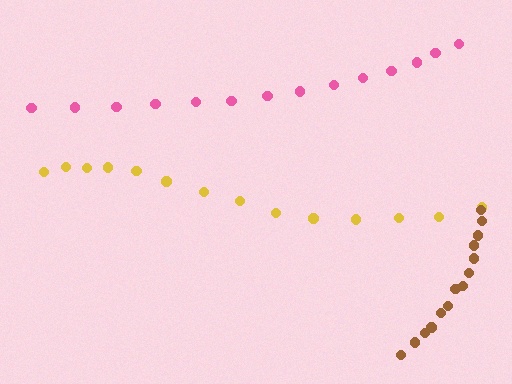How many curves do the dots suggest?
There are 3 distinct paths.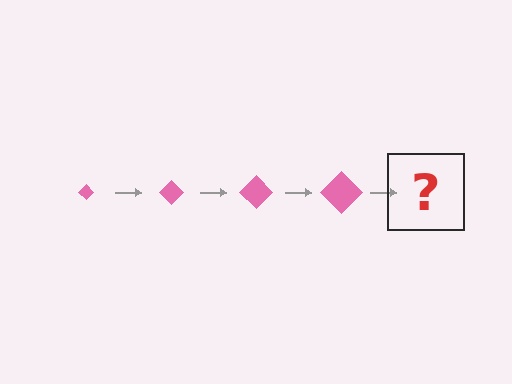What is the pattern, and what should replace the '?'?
The pattern is that the diamond gets progressively larger each step. The '?' should be a pink diamond, larger than the previous one.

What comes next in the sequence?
The next element should be a pink diamond, larger than the previous one.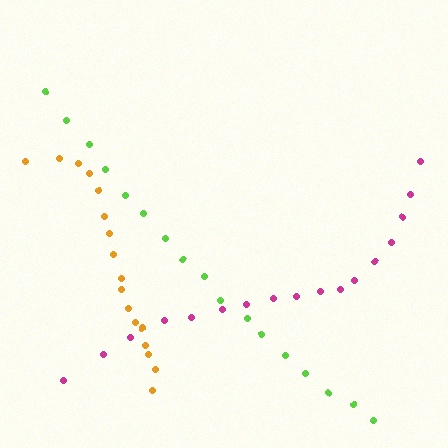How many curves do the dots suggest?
There are 3 distinct paths.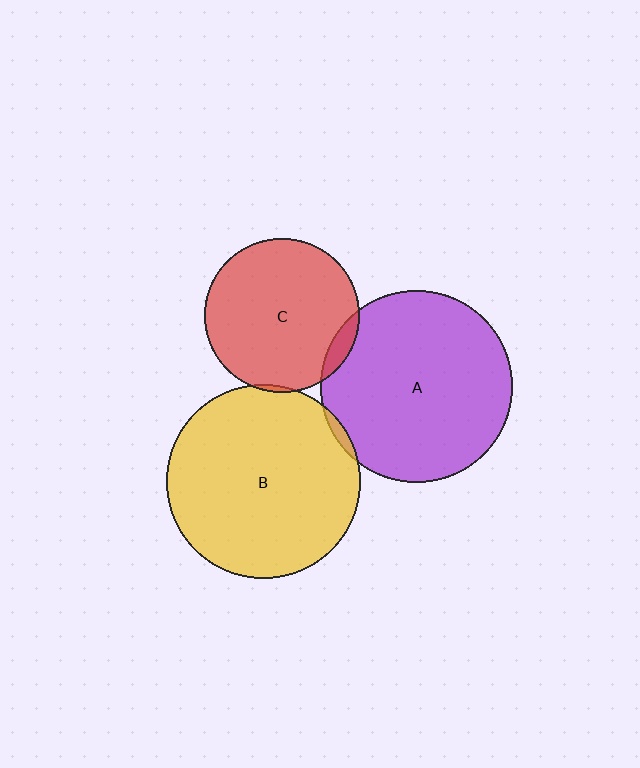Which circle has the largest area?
Circle B (yellow).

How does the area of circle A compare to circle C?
Approximately 1.6 times.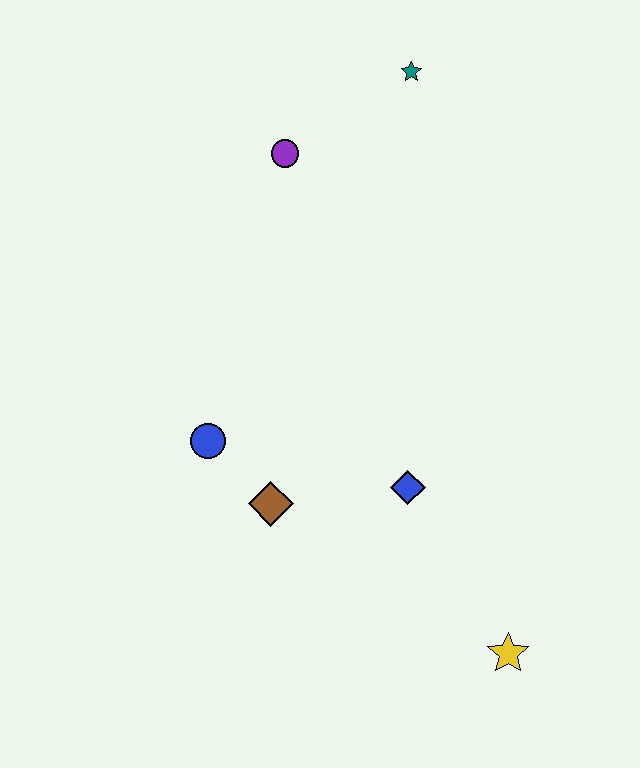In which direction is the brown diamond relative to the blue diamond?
The brown diamond is to the left of the blue diamond.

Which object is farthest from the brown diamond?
The teal star is farthest from the brown diamond.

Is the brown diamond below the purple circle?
Yes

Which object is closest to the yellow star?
The blue diamond is closest to the yellow star.